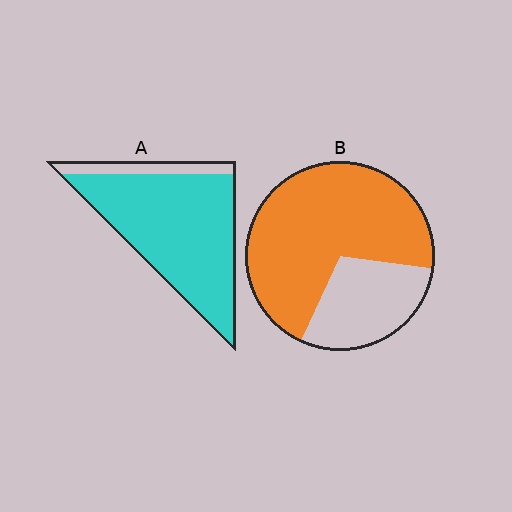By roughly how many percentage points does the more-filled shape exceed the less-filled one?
By roughly 15 percentage points (A over B).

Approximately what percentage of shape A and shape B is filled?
A is approximately 85% and B is approximately 70%.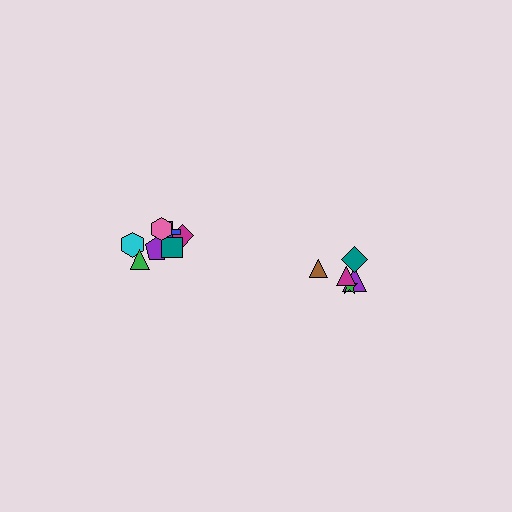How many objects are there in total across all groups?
There are 12 objects.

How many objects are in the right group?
There are 5 objects.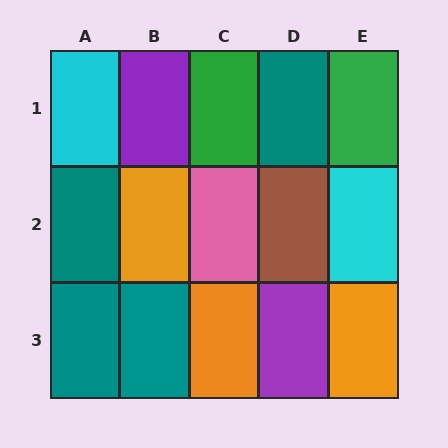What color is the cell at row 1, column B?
Purple.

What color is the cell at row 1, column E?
Green.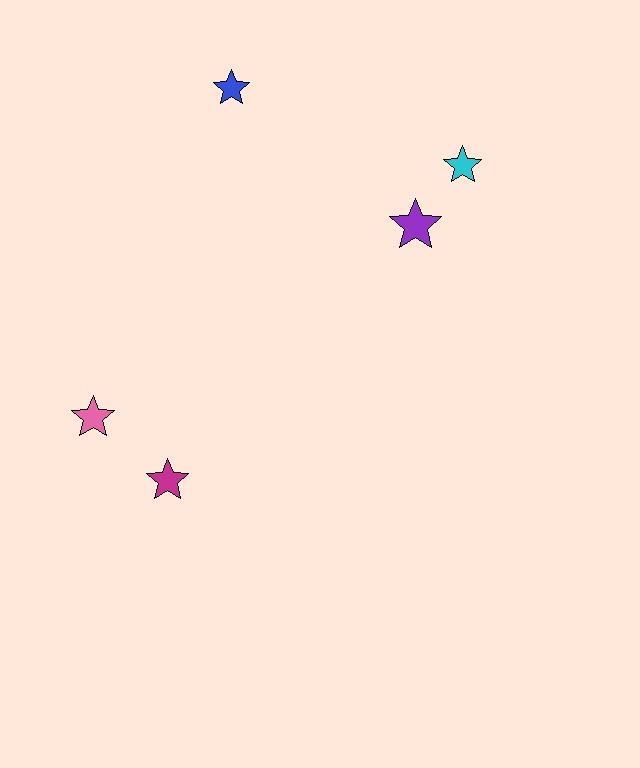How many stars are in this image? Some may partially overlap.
There are 5 stars.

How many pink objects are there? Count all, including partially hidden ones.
There is 1 pink object.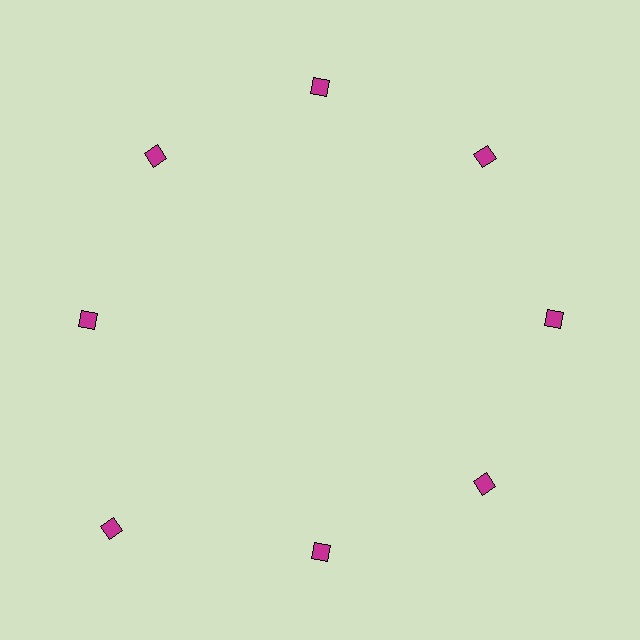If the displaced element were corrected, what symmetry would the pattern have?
It would have 8-fold rotational symmetry — the pattern would map onto itself every 45 degrees.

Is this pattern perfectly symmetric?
No. The 8 magenta diamonds are arranged in a ring, but one element near the 8 o'clock position is pushed outward from the center, breaking the 8-fold rotational symmetry.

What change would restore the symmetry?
The symmetry would be restored by moving it inward, back onto the ring so that all 8 diamonds sit at equal angles and equal distance from the center.